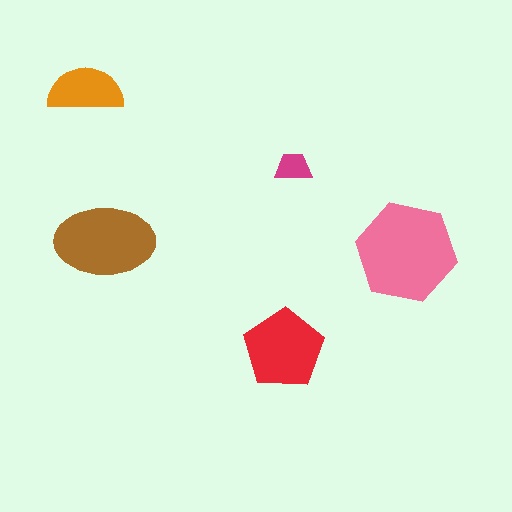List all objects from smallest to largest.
The magenta trapezoid, the orange semicircle, the red pentagon, the brown ellipse, the pink hexagon.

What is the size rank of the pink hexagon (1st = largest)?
1st.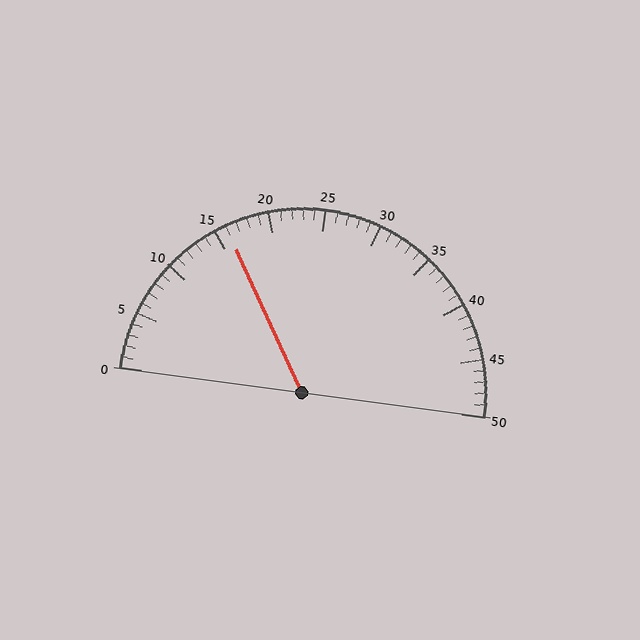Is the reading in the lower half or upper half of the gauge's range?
The reading is in the lower half of the range (0 to 50).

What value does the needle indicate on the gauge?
The needle indicates approximately 16.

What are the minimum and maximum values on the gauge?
The gauge ranges from 0 to 50.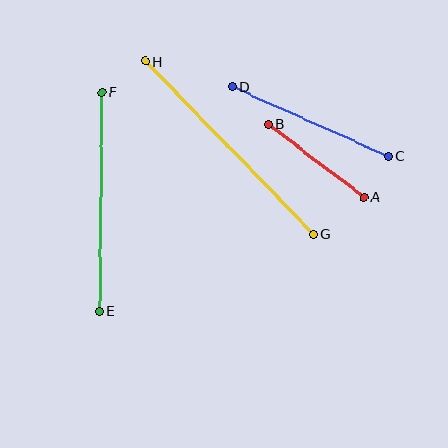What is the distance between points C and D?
The distance is approximately 172 pixels.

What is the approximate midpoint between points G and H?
The midpoint is at approximately (229, 148) pixels.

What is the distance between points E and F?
The distance is approximately 219 pixels.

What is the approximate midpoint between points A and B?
The midpoint is at approximately (316, 161) pixels.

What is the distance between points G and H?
The distance is approximately 241 pixels.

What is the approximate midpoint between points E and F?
The midpoint is at approximately (101, 201) pixels.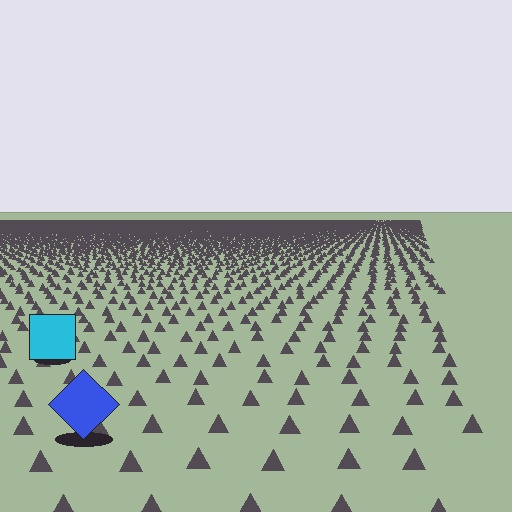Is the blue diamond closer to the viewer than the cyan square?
Yes. The blue diamond is closer — you can tell from the texture gradient: the ground texture is coarser near it.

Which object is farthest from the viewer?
The cyan square is farthest from the viewer. It appears smaller and the ground texture around it is denser.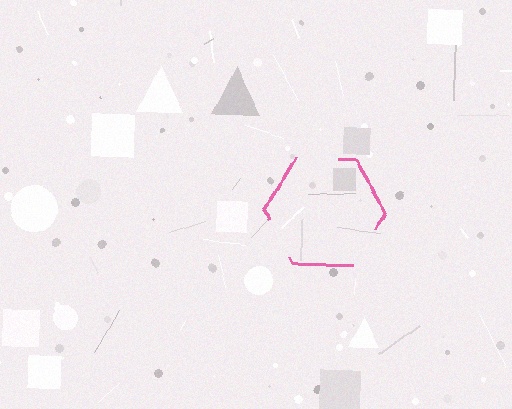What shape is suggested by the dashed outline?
The dashed outline suggests a hexagon.